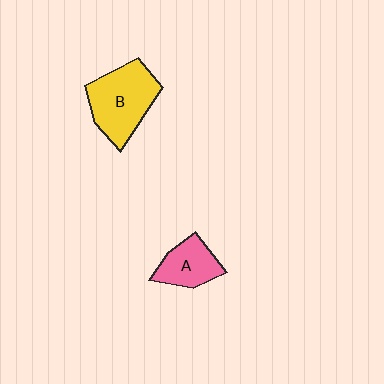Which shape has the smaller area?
Shape A (pink).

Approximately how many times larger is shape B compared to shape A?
Approximately 1.7 times.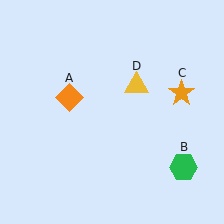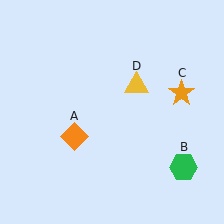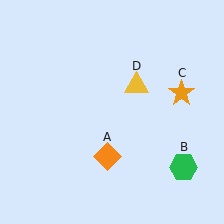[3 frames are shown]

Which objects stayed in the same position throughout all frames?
Green hexagon (object B) and orange star (object C) and yellow triangle (object D) remained stationary.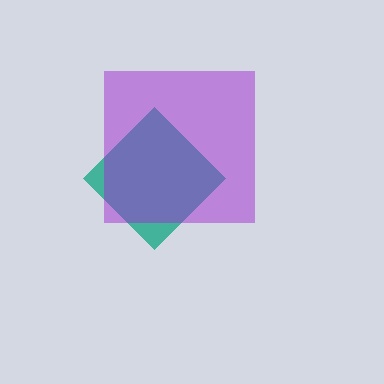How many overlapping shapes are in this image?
There are 2 overlapping shapes in the image.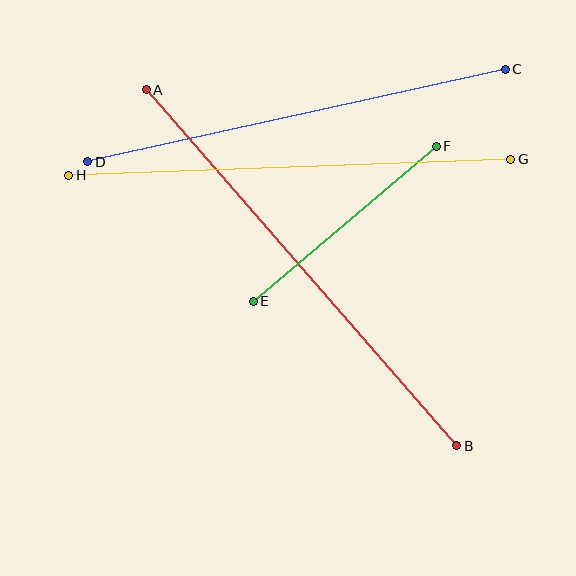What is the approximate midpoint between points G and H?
The midpoint is at approximately (290, 167) pixels.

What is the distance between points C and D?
The distance is approximately 427 pixels.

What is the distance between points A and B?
The distance is approximately 473 pixels.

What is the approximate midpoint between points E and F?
The midpoint is at approximately (345, 224) pixels.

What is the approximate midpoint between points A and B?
The midpoint is at approximately (302, 268) pixels.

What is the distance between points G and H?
The distance is approximately 442 pixels.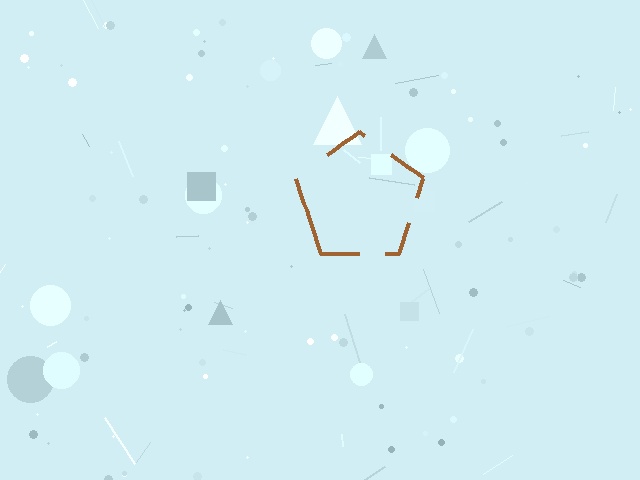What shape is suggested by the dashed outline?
The dashed outline suggests a pentagon.